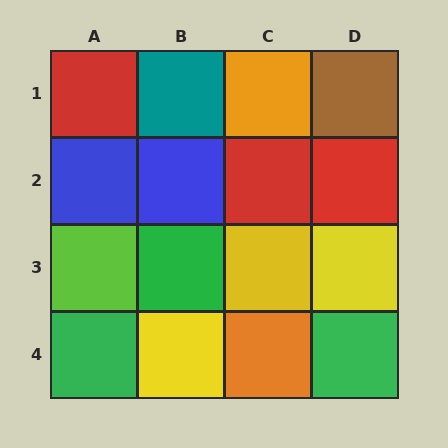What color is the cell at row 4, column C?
Orange.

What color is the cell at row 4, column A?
Green.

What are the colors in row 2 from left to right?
Blue, blue, red, red.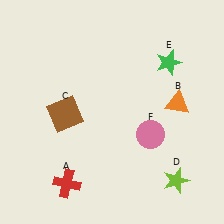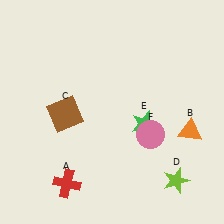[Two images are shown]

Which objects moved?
The objects that moved are: the orange triangle (B), the green star (E).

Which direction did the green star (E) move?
The green star (E) moved down.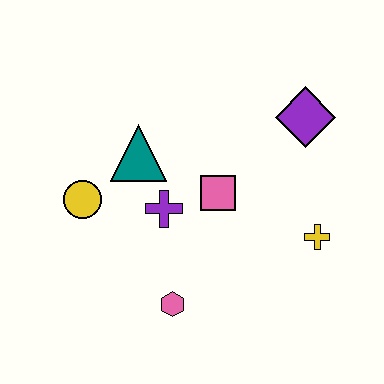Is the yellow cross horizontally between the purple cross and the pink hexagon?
No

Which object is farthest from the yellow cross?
The yellow circle is farthest from the yellow cross.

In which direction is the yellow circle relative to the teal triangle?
The yellow circle is to the left of the teal triangle.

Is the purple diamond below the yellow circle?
No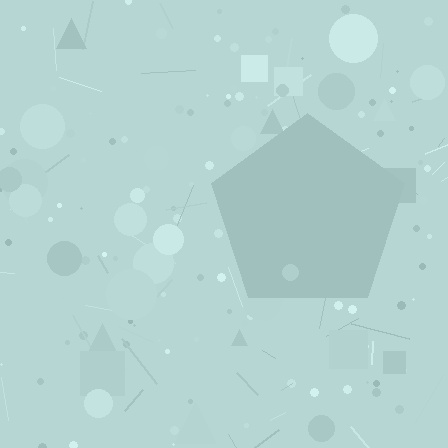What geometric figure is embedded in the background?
A pentagon is embedded in the background.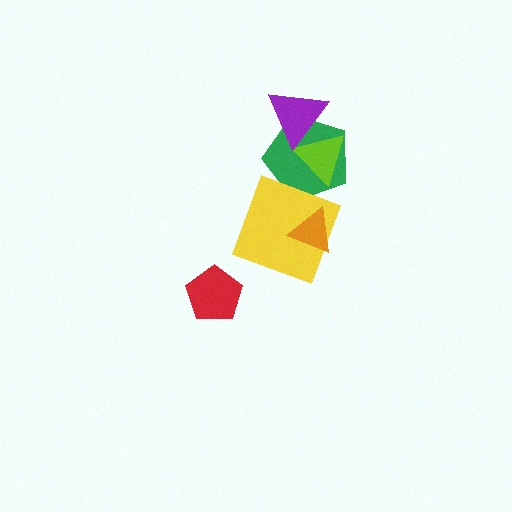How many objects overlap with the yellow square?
2 objects overlap with the yellow square.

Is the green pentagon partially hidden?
Yes, it is partially covered by another shape.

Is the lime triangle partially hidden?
Yes, it is partially covered by another shape.